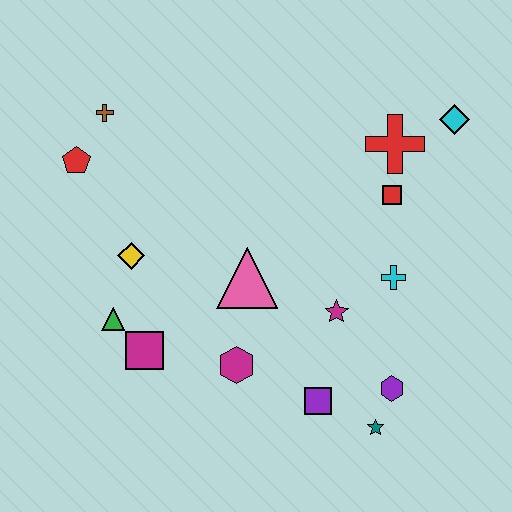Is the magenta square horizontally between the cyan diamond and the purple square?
No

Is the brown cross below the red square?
No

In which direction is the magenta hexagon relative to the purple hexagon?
The magenta hexagon is to the left of the purple hexagon.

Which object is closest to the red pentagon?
The brown cross is closest to the red pentagon.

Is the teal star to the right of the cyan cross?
No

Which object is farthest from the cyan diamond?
The green triangle is farthest from the cyan diamond.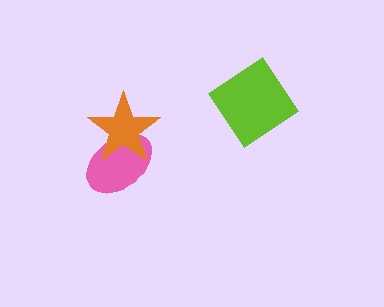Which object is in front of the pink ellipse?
The orange star is in front of the pink ellipse.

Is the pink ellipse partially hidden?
Yes, it is partially covered by another shape.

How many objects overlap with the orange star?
1 object overlaps with the orange star.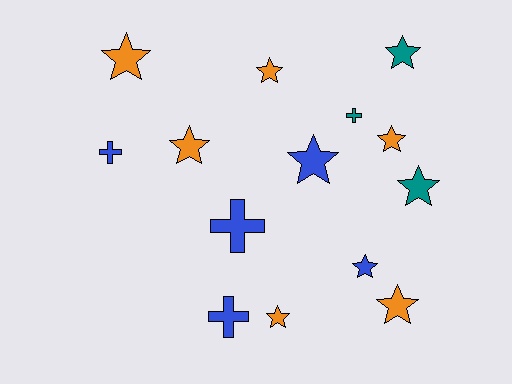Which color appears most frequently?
Orange, with 6 objects.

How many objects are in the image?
There are 14 objects.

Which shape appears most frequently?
Star, with 10 objects.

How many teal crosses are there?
There is 1 teal cross.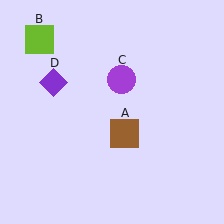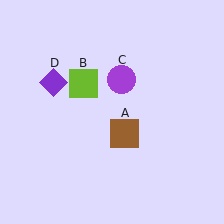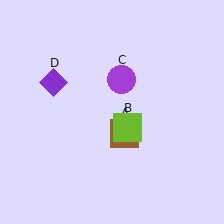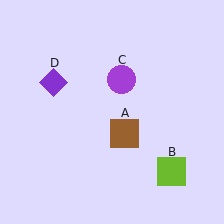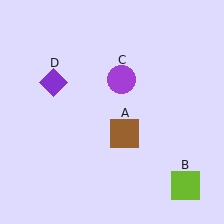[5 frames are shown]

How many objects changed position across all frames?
1 object changed position: lime square (object B).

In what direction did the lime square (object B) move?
The lime square (object B) moved down and to the right.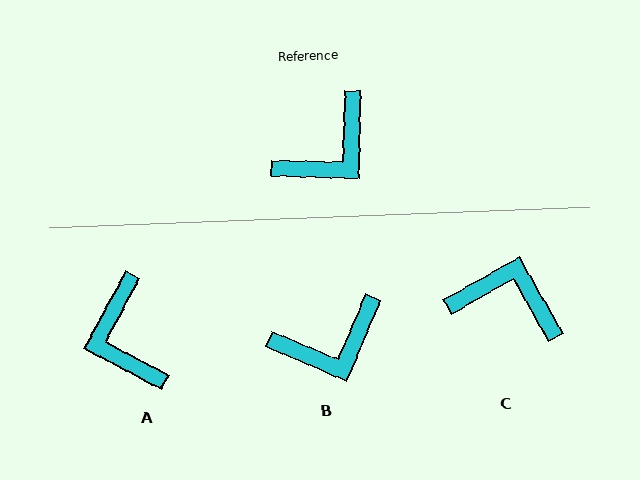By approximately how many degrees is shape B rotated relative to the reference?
Approximately 22 degrees clockwise.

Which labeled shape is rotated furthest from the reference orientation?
C, about 121 degrees away.